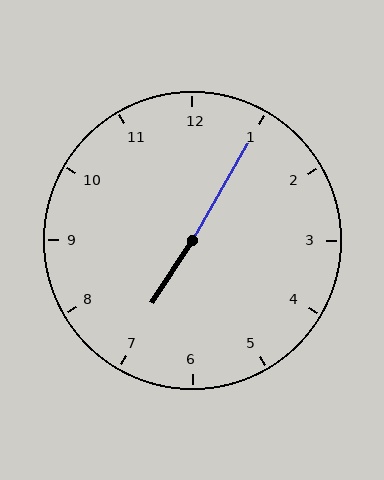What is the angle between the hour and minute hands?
Approximately 178 degrees.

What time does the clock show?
7:05.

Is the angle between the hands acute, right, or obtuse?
It is obtuse.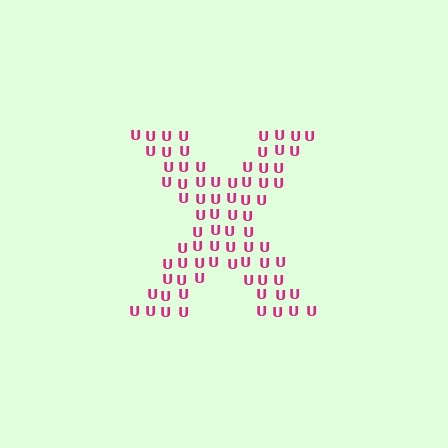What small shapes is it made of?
It is made of small letter U's.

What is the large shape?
The large shape is the letter X.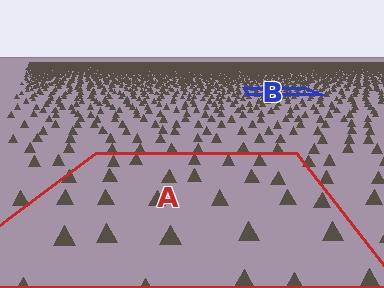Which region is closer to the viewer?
Region A is closer. The texture elements there are larger and more spread out.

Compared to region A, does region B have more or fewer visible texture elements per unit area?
Region B has more texture elements per unit area — they are packed more densely because it is farther away.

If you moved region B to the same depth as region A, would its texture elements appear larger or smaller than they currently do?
They would appear larger. At a closer depth, the same texture elements are projected at a bigger on-screen size.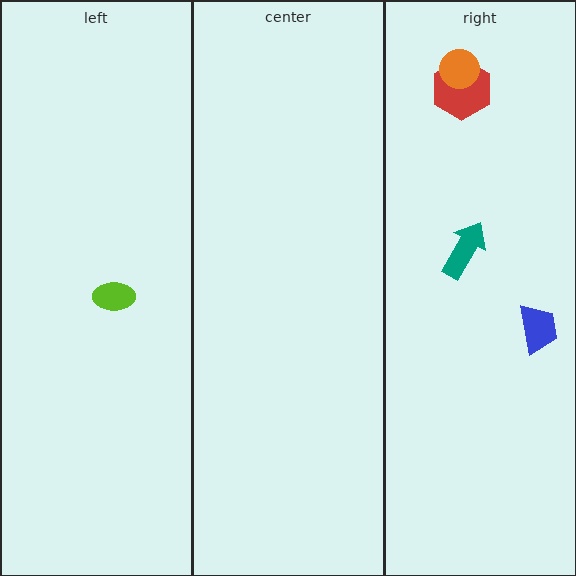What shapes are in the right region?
The red hexagon, the teal arrow, the blue trapezoid, the orange circle.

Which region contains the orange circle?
The right region.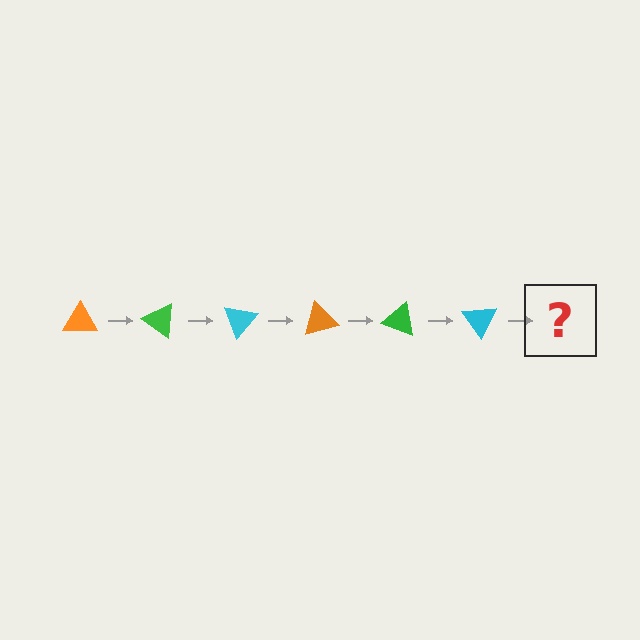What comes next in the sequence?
The next element should be an orange triangle, rotated 210 degrees from the start.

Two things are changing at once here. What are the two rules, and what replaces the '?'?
The two rules are that it rotates 35 degrees each step and the color cycles through orange, green, and cyan. The '?' should be an orange triangle, rotated 210 degrees from the start.